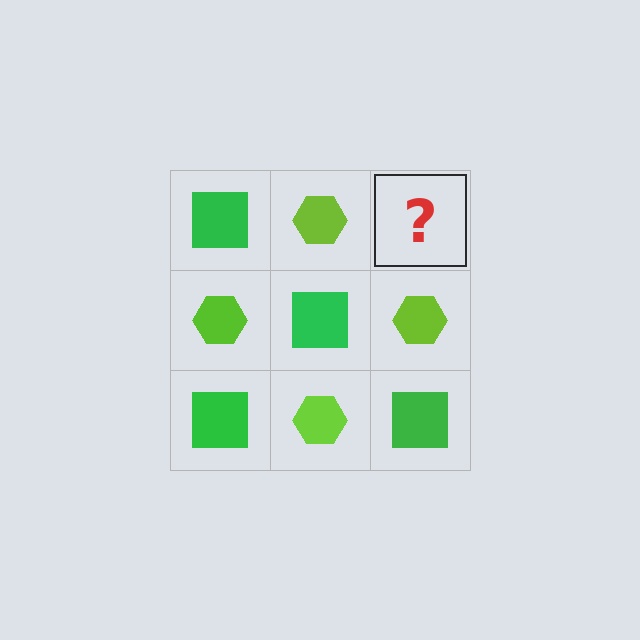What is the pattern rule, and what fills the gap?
The rule is that it alternates green square and lime hexagon in a checkerboard pattern. The gap should be filled with a green square.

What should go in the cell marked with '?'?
The missing cell should contain a green square.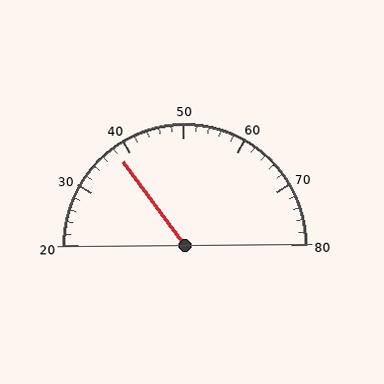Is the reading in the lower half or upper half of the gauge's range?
The reading is in the lower half of the range (20 to 80).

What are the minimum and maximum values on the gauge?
The gauge ranges from 20 to 80.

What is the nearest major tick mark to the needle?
The nearest major tick mark is 40.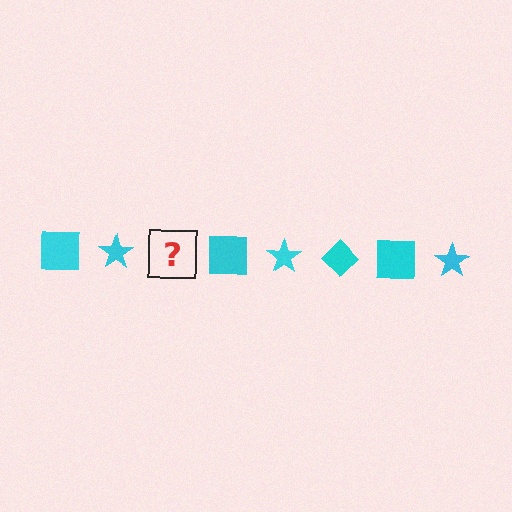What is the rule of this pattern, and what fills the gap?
The rule is that the pattern cycles through square, star, diamond shapes in cyan. The gap should be filled with a cyan diamond.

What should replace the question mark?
The question mark should be replaced with a cyan diamond.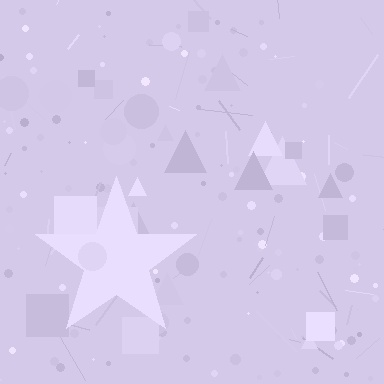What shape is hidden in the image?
A star is hidden in the image.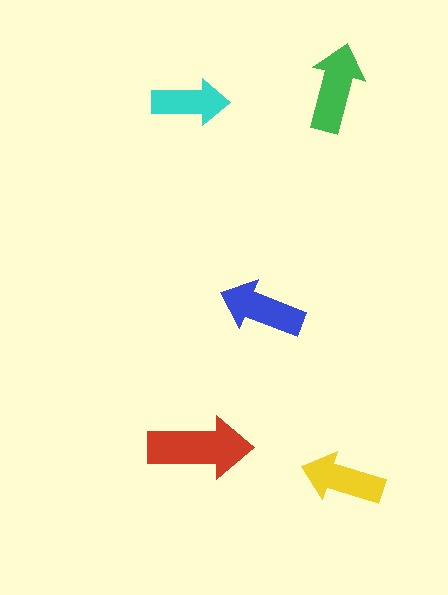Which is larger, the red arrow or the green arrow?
The red one.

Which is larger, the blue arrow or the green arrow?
The green one.